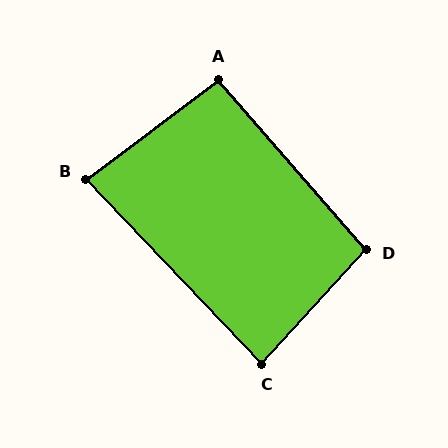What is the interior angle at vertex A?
Approximately 94 degrees (approximately right).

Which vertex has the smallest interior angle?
B, at approximately 84 degrees.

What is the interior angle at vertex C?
Approximately 86 degrees (approximately right).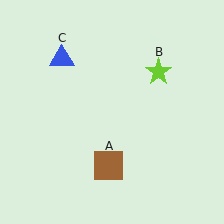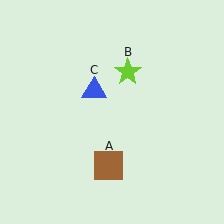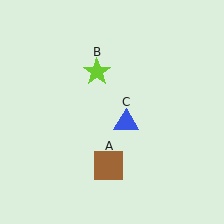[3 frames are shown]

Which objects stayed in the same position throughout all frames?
Brown square (object A) remained stationary.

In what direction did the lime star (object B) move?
The lime star (object B) moved left.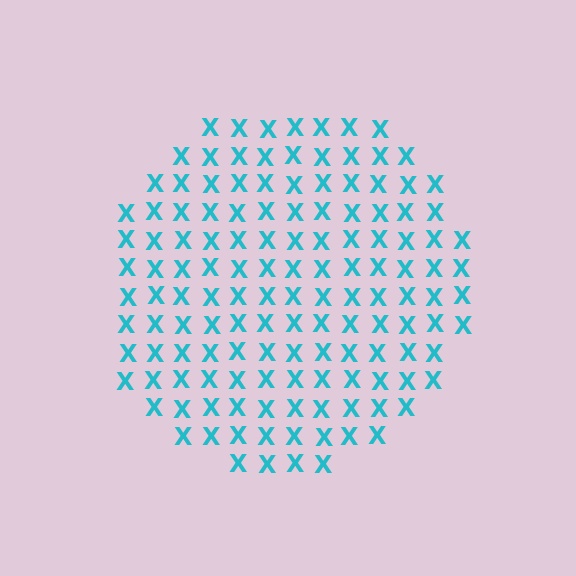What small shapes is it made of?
It is made of small letter X's.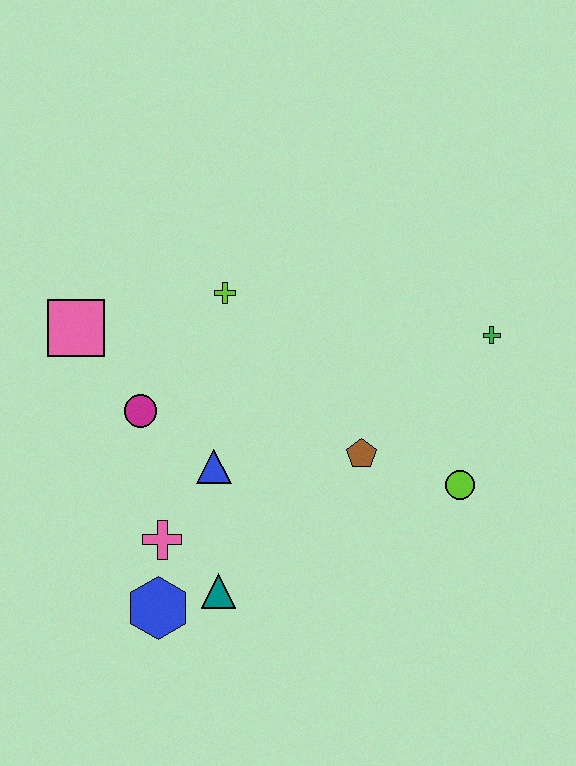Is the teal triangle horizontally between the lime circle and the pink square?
Yes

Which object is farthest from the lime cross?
The blue hexagon is farthest from the lime cross.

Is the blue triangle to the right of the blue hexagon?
Yes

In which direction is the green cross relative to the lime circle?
The green cross is above the lime circle.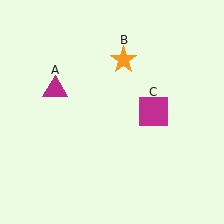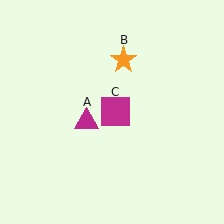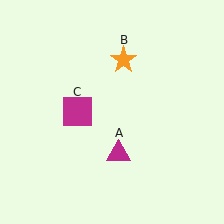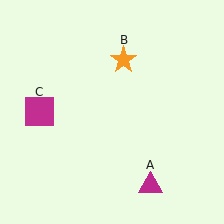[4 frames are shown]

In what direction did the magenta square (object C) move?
The magenta square (object C) moved left.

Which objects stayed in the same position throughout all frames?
Orange star (object B) remained stationary.